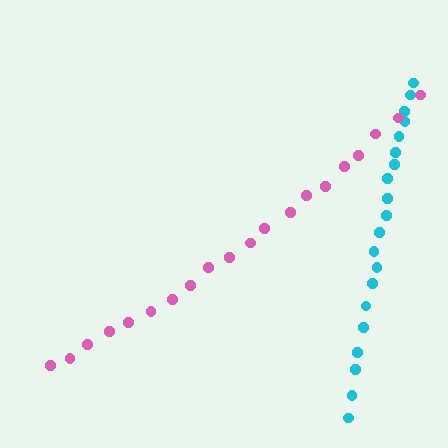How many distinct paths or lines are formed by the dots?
There are 2 distinct paths.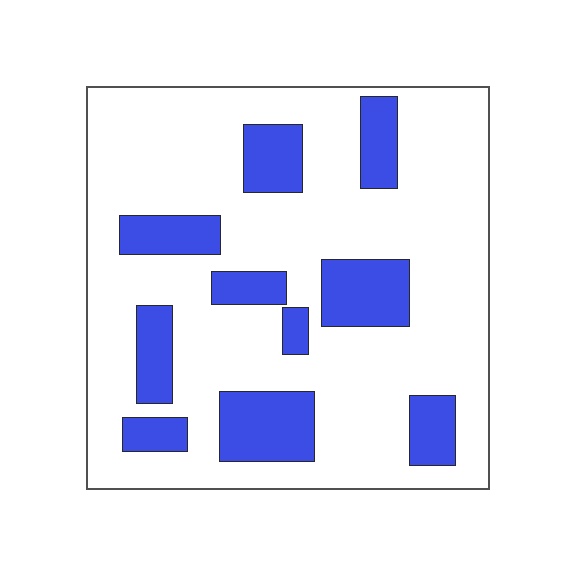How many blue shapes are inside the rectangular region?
10.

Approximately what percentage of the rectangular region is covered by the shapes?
Approximately 25%.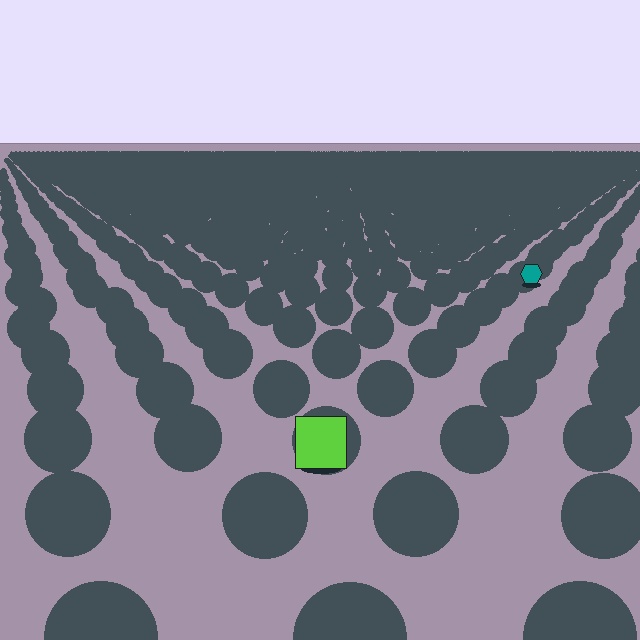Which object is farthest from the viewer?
The teal hexagon is farthest from the viewer. It appears smaller and the ground texture around it is denser.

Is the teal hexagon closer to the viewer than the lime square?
No. The lime square is closer — you can tell from the texture gradient: the ground texture is coarser near it.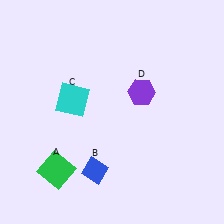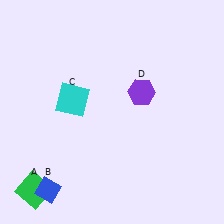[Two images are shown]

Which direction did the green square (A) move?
The green square (A) moved left.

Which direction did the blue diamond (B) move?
The blue diamond (B) moved left.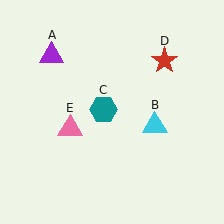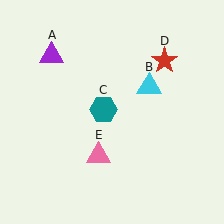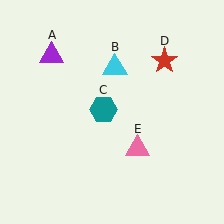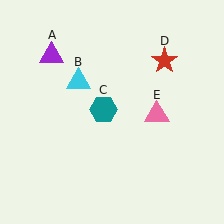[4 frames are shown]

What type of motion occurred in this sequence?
The cyan triangle (object B), pink triangle (object E) rotated counterclockwise around the center of the scene.